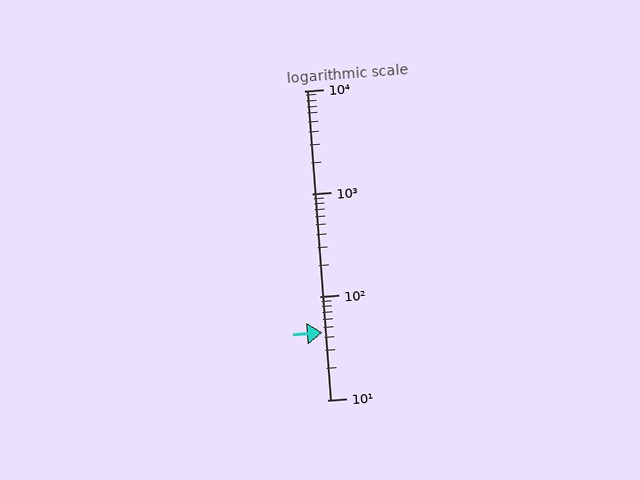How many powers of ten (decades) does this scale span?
The scale spans 3 decades, from 10 to 10000.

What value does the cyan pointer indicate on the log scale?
The pointer indicates approximately 45.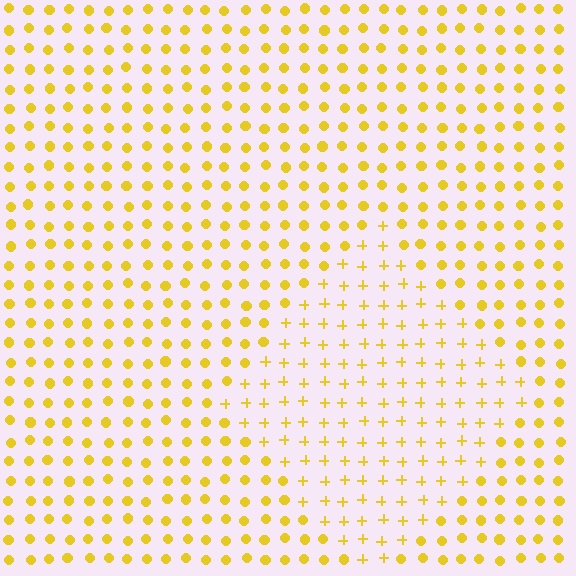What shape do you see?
I see a diamond.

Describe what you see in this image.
The image is filled with small yellow elements arranged in a uniform grid. A diamond-shaped region contains plus signs, while the surrounding area contains circles. The boundary is defined purely by the change in element shape.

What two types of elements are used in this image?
The image uses plus signs inside the diamond region and circles outside it.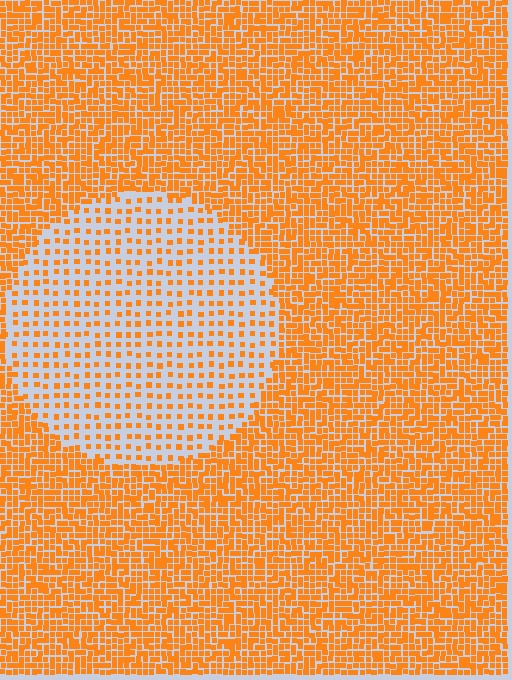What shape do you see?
I see a circle.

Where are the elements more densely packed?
The elements are more densely packed outside the circle boundary.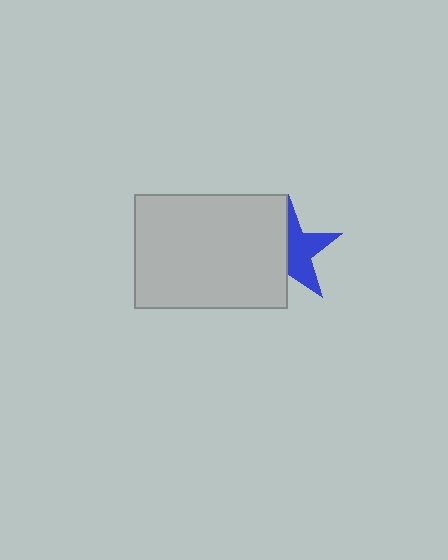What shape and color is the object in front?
The object in front is a light gray rectangle.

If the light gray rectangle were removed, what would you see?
You would see the complete blue star.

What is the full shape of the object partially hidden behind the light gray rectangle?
The partially hidden object is a blue star.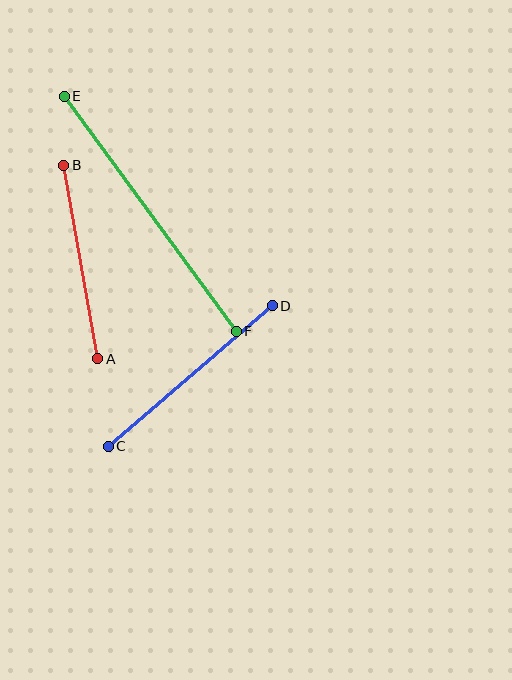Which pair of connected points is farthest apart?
Points E and F are farthest apart.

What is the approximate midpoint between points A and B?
The midpoint is at approximately (81, 262) pixels.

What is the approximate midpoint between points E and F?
The midpoint is at approximately (150, 214) pixels.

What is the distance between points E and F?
The distance is approximately 291 pixels.